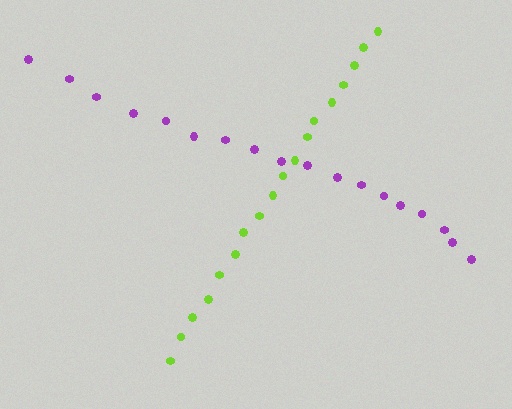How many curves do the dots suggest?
There are 2 distinct paths.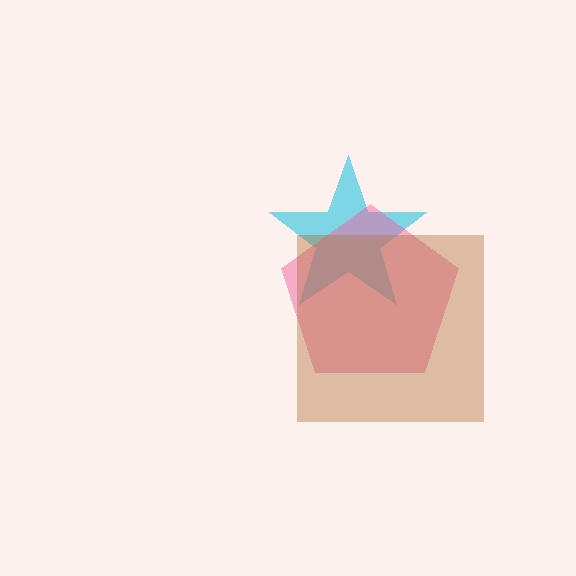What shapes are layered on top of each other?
The layered shapes are: a cyan star, a pink pentagon, a brown square.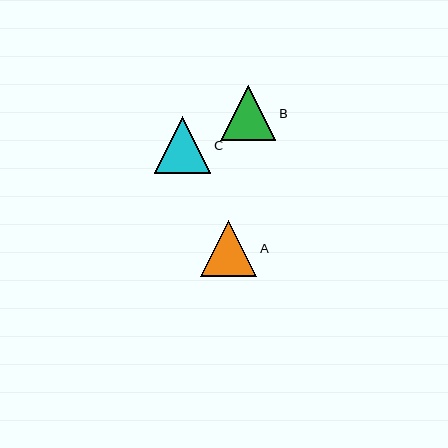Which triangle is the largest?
Triangle C is the largest with a size of approximately 56 pixels.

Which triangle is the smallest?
Triangle B is the smallest with a size of approximately 55 pixels.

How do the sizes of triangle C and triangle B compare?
Triangle C and triangle B are approximately the same size.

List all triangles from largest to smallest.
From largest to smallest: C, A, B.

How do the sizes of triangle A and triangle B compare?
Triangle A and triangle B are approximately the same size.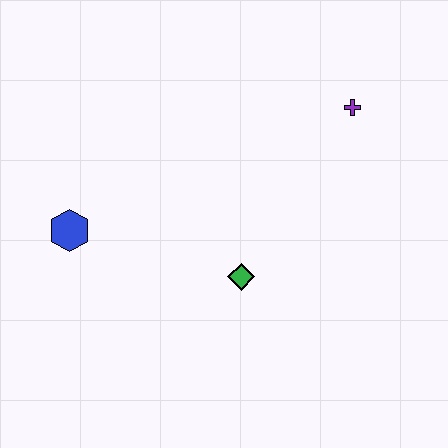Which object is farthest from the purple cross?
The blue hexagon is farthest from the purple cross.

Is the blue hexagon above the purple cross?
No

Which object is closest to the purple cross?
The green diamond is closest to the purple cross.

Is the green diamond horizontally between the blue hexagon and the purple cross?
Yes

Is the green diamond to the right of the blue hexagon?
Yes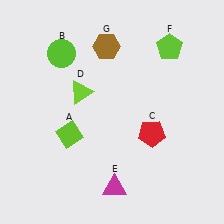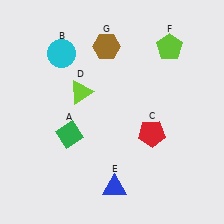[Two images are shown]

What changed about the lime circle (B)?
In Image 1, B is lime. In Image 2, it changed to cyan.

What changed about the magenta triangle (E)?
In Image 1, E is magenta. In Image 2, it changed to blue.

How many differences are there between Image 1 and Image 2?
There are 3 differences between the two images.